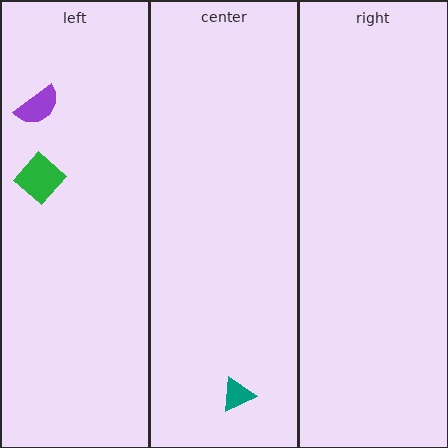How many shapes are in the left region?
2.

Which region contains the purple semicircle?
The left region.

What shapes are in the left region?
The green diamond, the purple semicircle.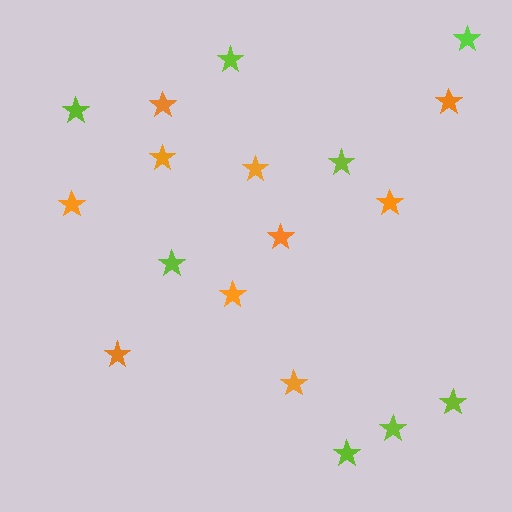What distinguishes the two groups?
There are 2 groups: one group of lime stars (8) and one group of orange stars (10).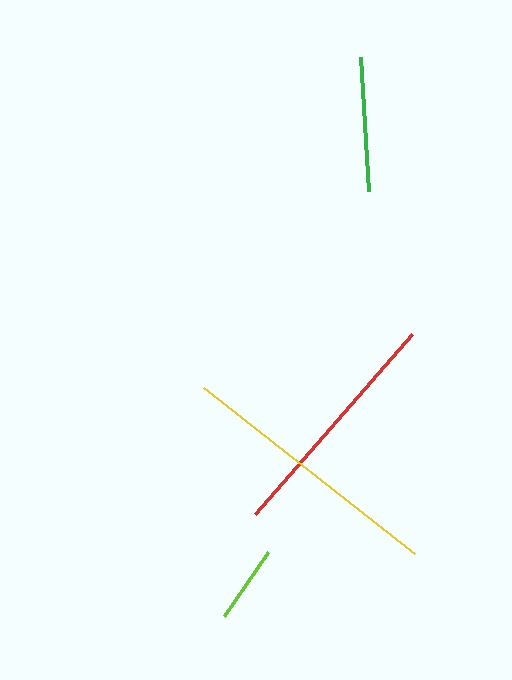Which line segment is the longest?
The yellow line is the longest at approximately 268 pixels.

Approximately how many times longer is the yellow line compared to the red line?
The yellow line is approximately 1.1 times the length of the red line.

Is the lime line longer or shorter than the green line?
The green line is longer than the lime line.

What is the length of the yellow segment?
The yellow segment is approximately 268 pixels long.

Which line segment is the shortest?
The lime line is the shortest at approximately 78 pixels.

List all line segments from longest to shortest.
From longest to shortest: yellow, red, green, lime.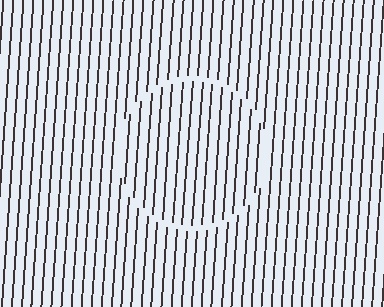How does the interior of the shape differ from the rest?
The interior of the shape contains the same grating, shifted by half a period — the contour is defined by the phase discontinuity where line-ends from the inner and outer gratings abut.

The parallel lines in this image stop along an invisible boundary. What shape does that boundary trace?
An illusory circle. The interior of the shape contains the same grating, shifted by half a period — the contour is defined by the phase discontinuity where line-ends from the inner and outer gratings abut.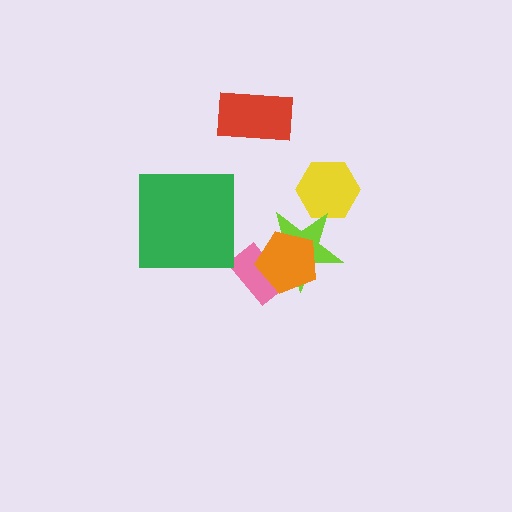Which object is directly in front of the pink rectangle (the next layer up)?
The lime star is directly in front of the pink rectangle.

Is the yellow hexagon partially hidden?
Yes, it is partially covered by another shape.